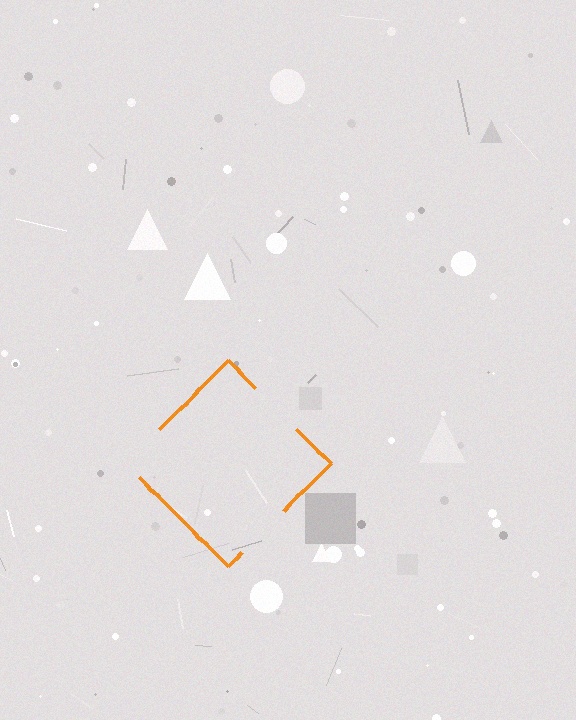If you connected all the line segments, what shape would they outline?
They would outline a diamond.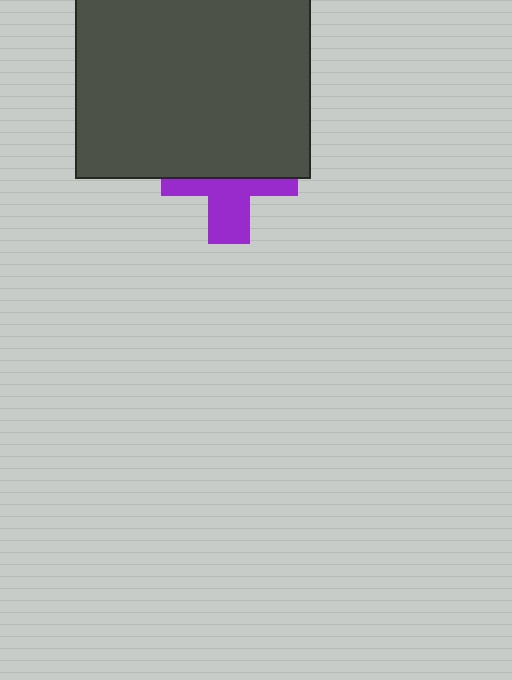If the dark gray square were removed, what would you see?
You would see the complete purple cross.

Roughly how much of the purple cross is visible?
A small part of it is visible (roughly 43%).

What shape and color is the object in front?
The object in front is a dark gray square.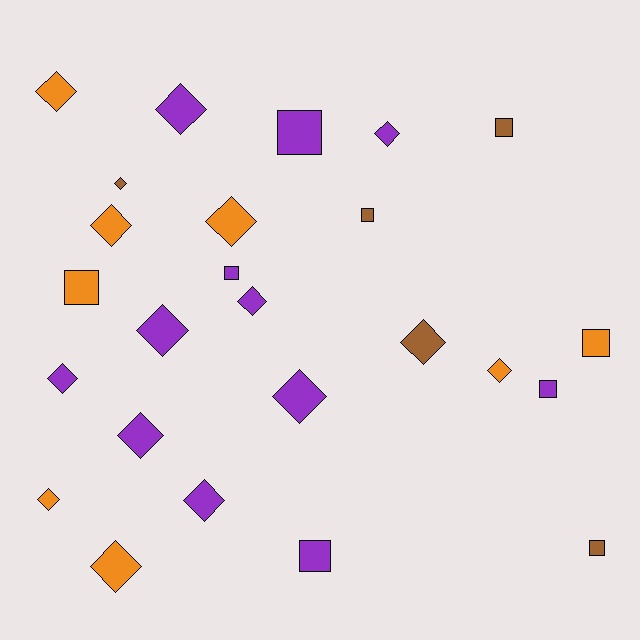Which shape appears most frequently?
Diamond, with 16 objects.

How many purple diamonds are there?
There are 8 purple diamonds.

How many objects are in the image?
There are 25 objects.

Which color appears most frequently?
Purple, with 12 objects.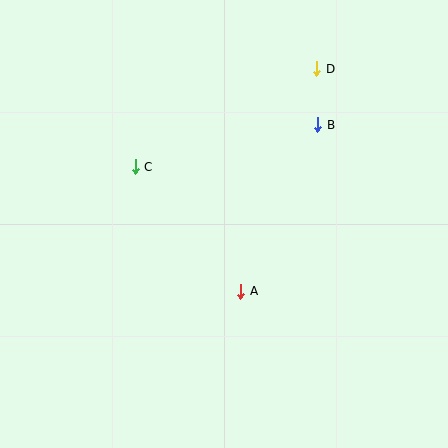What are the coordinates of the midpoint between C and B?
The midpoint between C and B is at (226, 146).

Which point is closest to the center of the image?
Point A at (241, 291) is closest to the center.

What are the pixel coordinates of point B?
Point B is at (318, 125).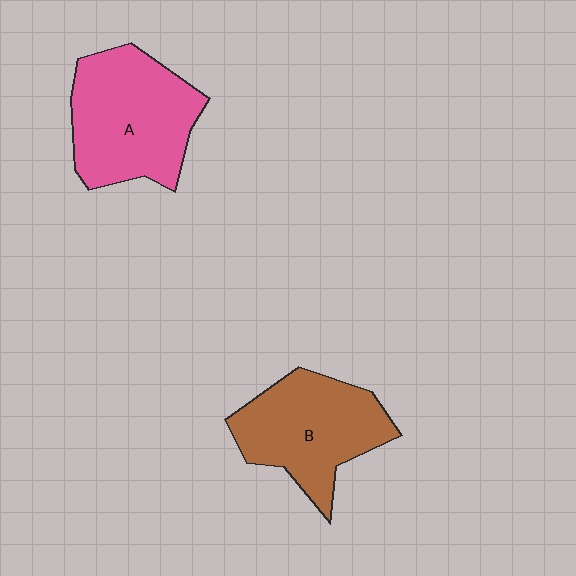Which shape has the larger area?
Shape A (pink).